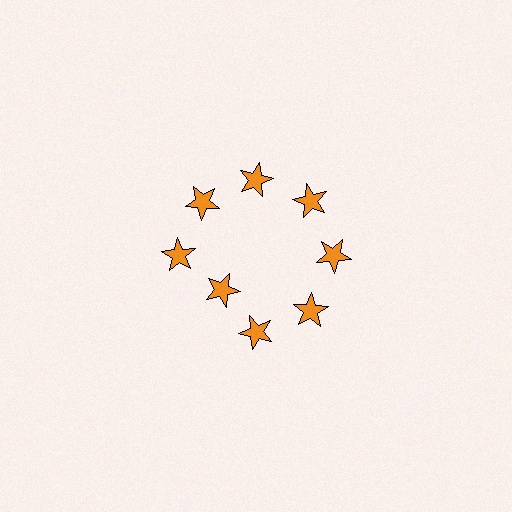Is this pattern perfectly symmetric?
No. The 8 orange stars are arranged in a ring, but one element near the 8 o'clock position is pulled inward toward the center, breaking the 8-fold rotational symmetry.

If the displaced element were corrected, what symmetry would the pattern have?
It would have 8-fold rotational symmetry — the pattern would map onto itself every 45 degrees.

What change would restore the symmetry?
The symmetry would be restored by moving it outward, back onto the ring so that all 8 stars sit at equal angles and equal distance from the center.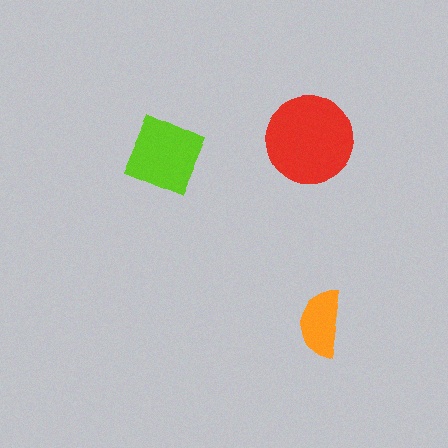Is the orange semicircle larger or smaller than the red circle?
Smaller.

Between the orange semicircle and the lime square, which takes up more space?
The lime square.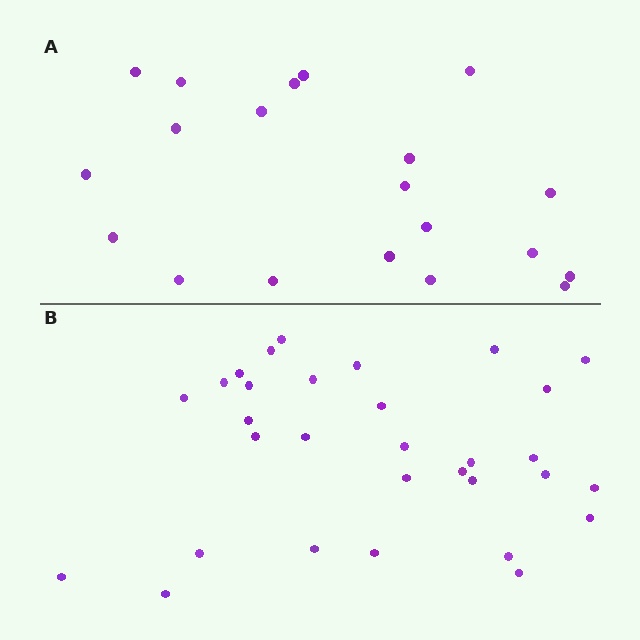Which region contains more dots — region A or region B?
Region B (the bottom region) has more dots.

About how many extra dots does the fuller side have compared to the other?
Region B has roughly 12 or so more dots than region A.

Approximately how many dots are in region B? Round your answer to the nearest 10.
About 30 dots. (The exact count is 31, which rounds to 30.)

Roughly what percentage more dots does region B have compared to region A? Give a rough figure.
About 55% more.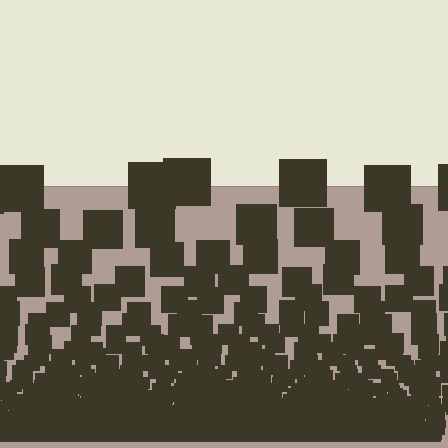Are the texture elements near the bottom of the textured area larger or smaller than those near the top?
Smaller. The gradient is inverted — elements near the bottom are smaller and denser.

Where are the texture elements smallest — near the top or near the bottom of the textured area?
Near the bottom.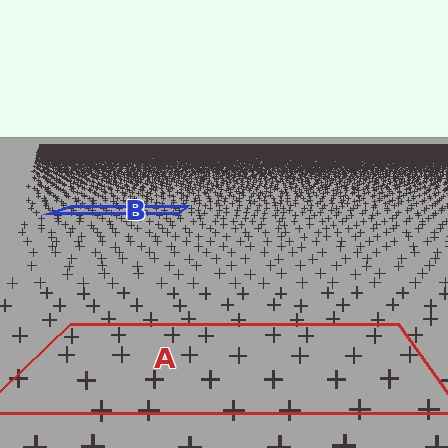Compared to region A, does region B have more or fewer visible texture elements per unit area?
Region B has more texture elements per unit area — they are packed more densely because it is farther away.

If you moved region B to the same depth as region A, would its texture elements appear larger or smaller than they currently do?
They would appear larger. At a closer depth, the same texture elements are projected at a bigger on-screen size.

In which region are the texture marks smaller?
The texture marks are smaller in region B, because it is farther away.